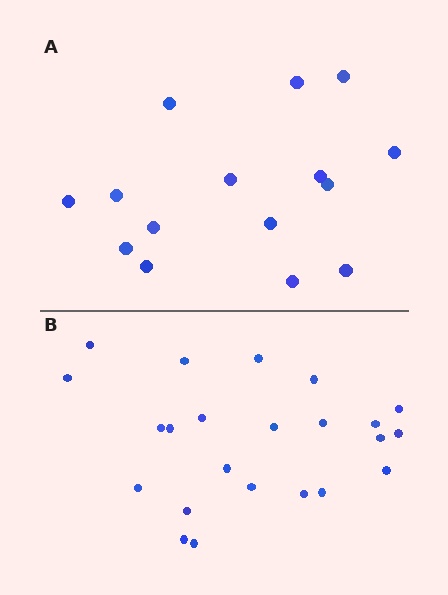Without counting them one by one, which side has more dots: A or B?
Region B (the bottom region) has more dots.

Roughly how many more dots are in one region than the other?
Region B has roughly 8 or so more dots than region A.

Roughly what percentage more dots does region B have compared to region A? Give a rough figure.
About 55% more.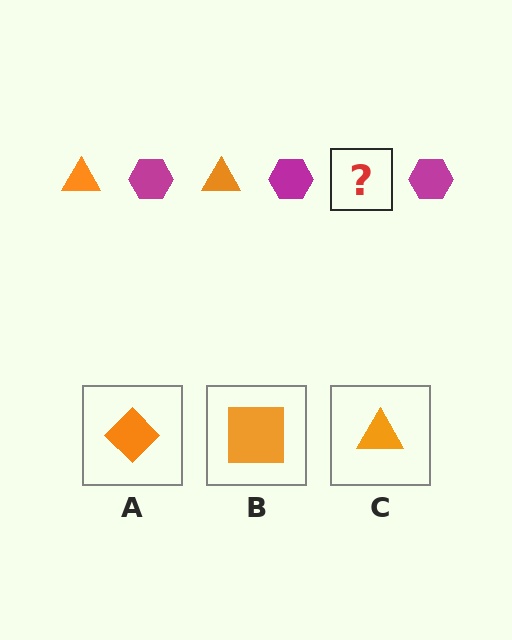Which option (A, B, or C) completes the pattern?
C.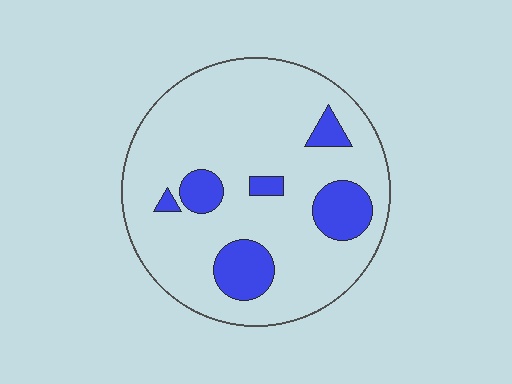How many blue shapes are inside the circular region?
6.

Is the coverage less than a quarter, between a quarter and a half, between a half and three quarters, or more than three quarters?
Less than a quarter.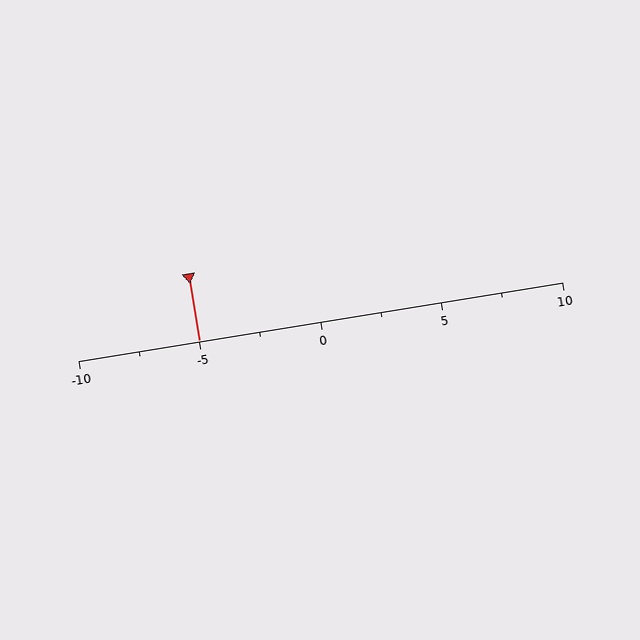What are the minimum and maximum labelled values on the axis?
The axis runs from -10 to 10.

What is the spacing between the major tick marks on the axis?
The major ticks are spaced 5 apart.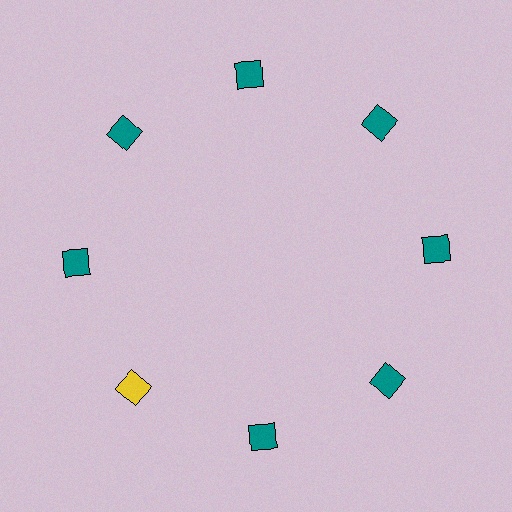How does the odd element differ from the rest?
It has a different color: yellow instead of teal.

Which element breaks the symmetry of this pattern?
The yellow diamond at roughly the 8 o'clock position breaks the symmetry. All other shapes are teal diamonds.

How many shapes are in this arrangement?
There are 8 shapes arranged in a ring pattern.